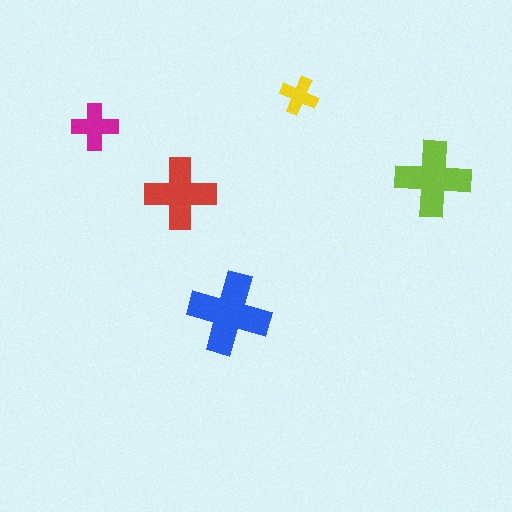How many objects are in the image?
There are 5 objects in the image.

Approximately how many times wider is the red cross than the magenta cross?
About 1.5 times wider.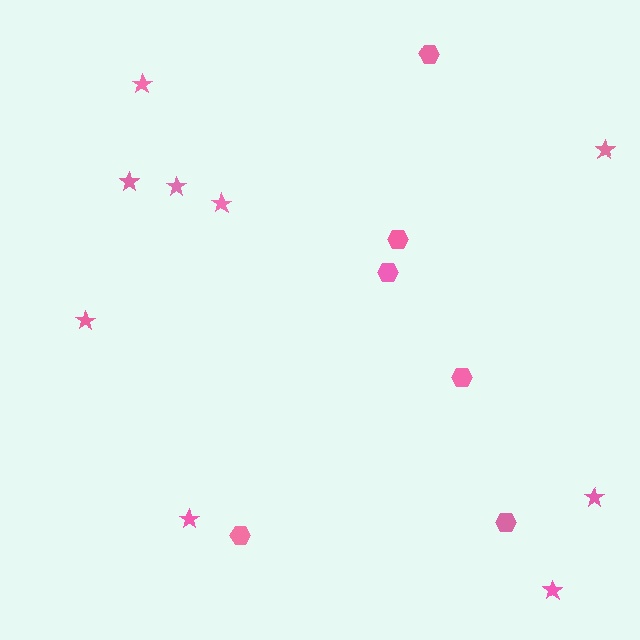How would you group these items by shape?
There are 2 groups: one group of hexagons (6) and one group of stars (9).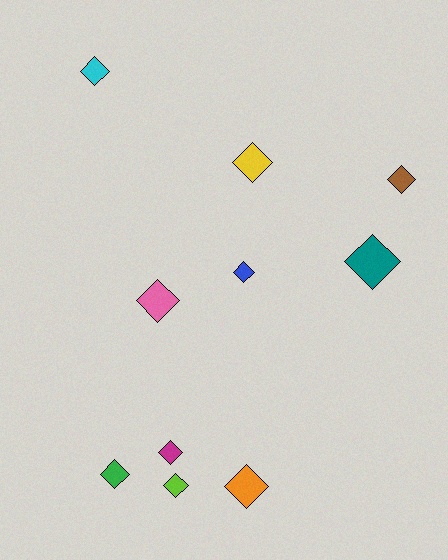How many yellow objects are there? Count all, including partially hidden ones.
There is 1 yellow object.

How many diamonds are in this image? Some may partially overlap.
There are 10 diamonds.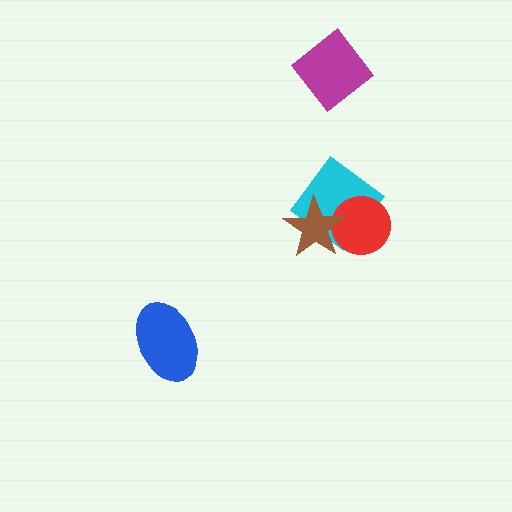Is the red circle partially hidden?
Yes, it is partially covered by another shape.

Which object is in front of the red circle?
The brown star is in front of the red circle.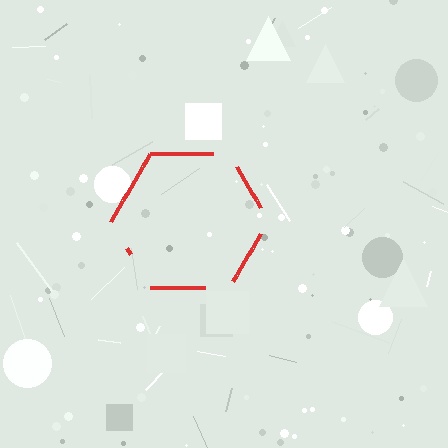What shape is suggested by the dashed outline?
The dashed outline suggests a hexagon.